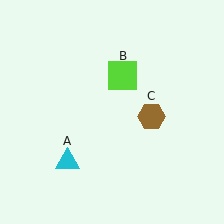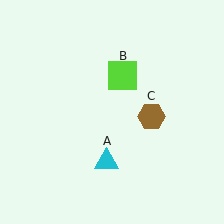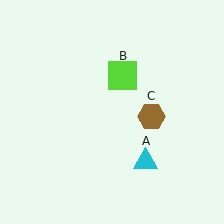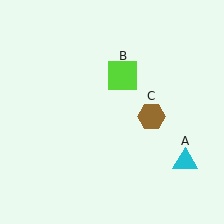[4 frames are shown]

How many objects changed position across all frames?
1 object changed position: cyan triangle (object A).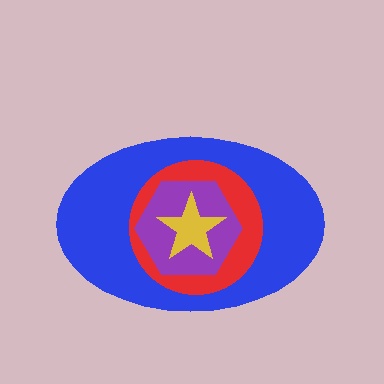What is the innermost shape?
The yellow star.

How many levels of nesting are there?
4.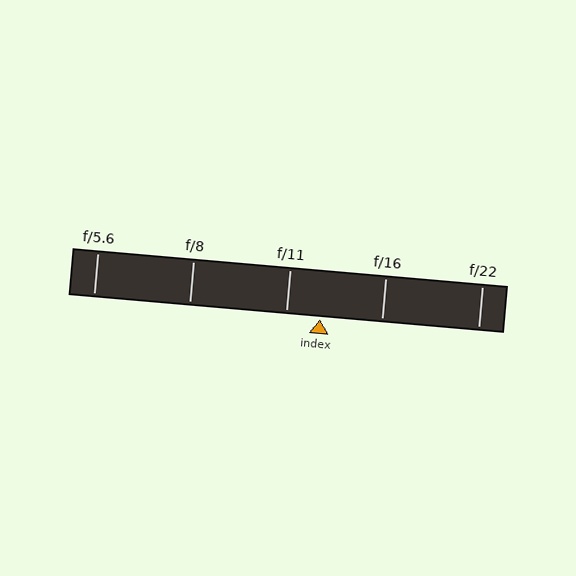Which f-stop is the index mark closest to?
The index mark is closest to f/11.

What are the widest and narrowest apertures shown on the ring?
The widest aperture shown is f/5.6 and the narrowest is f/22.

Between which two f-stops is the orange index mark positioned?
The index mark is between f/11 and f/16.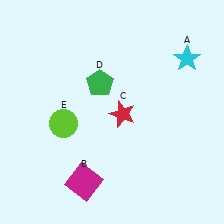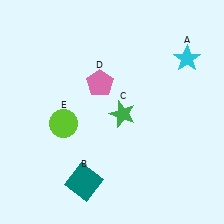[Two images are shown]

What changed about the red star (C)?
In Image 1, C is red. In Image 2, it changed to green.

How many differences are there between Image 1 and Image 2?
There are 3 differences between the two images.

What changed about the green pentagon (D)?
In Image 1, D is green. In Image 2, it changed to pink.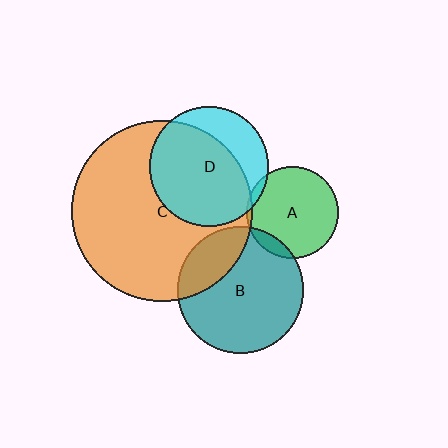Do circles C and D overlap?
Yes.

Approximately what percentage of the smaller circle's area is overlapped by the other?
Approximately 70%.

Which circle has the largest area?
Circle C (orange).